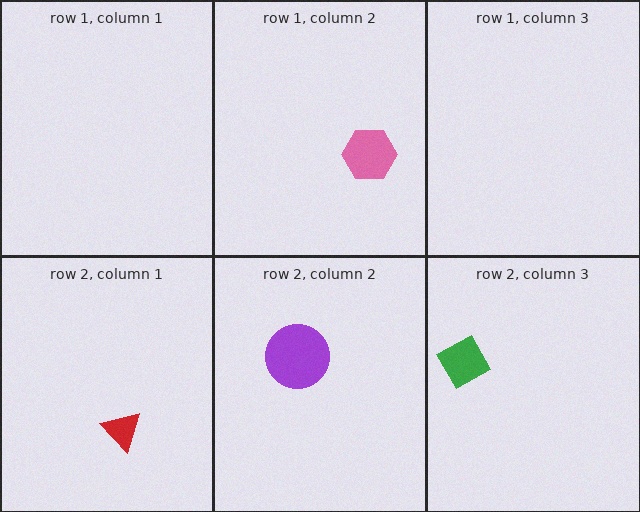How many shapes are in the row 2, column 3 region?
1.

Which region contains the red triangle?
The row 2, column 1 region.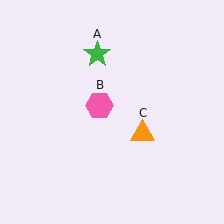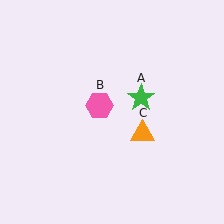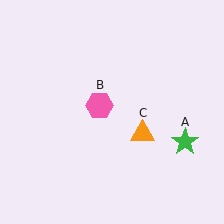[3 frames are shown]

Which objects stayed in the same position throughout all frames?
Pink hexagon (object B) and orange triangle (object C) remained stationary.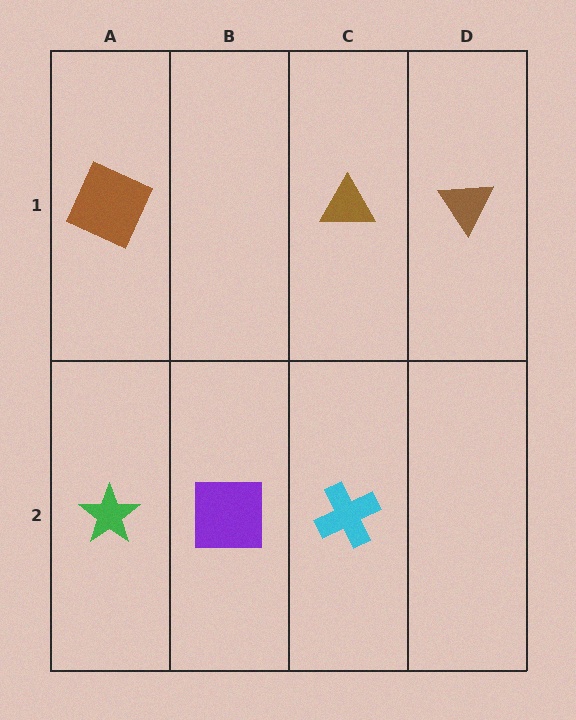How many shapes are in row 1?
3 shapes.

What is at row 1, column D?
A brown triangle.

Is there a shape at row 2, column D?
No, that cell is empty.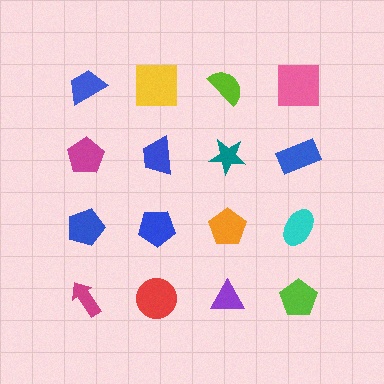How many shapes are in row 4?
4 shapes.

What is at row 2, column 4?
A blue rectangle.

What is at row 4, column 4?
A lime pentagon.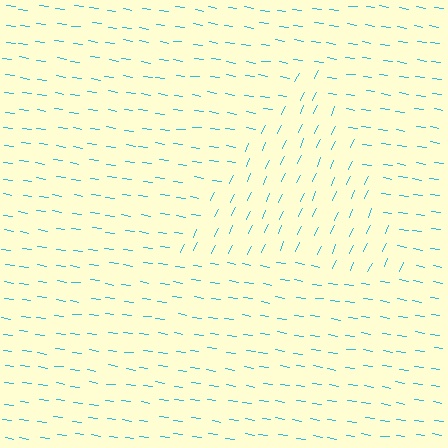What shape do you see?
I see a triangle.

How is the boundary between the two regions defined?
The boundary is defined purely by a change in line orientation (approximately 73 degrees difference). All lines are the same color and thickness.